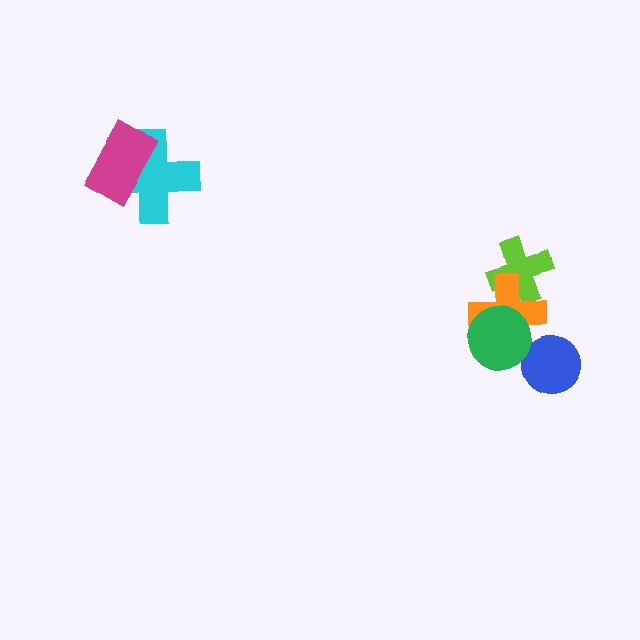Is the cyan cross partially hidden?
Yes, it is partially covered by another shape.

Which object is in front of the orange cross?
The green circle is in front of the orange cross.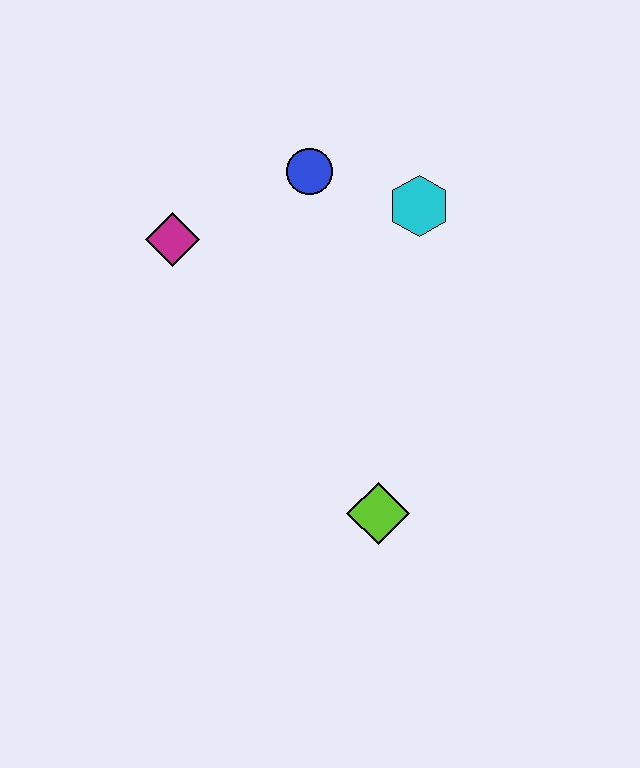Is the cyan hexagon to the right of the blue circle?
Yes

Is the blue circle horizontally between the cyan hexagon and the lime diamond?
No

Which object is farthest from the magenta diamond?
The lime diamond is farthest from the magenta diamond.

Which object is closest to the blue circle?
The cyan hexagon is closest to the blue circle.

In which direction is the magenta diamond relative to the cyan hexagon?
The magenta diamond is to the left of the cyan hexagon.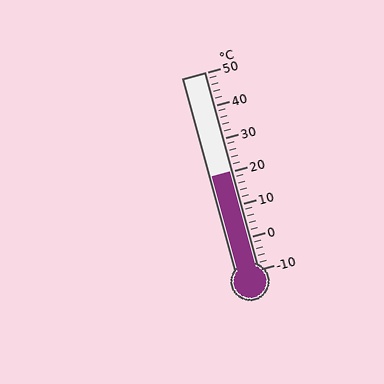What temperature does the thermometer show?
The thermometer shows approximately 20°C.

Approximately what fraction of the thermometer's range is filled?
The thermometer is filled to approximately 50% of its range.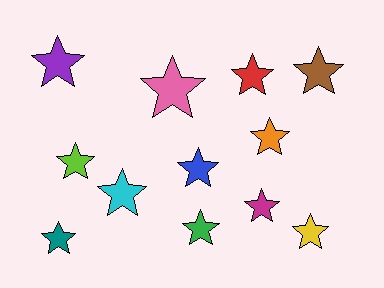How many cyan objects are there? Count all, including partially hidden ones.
There is 1 cyan object.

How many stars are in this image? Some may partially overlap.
There are 12 stars.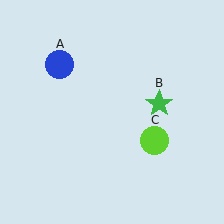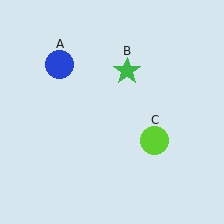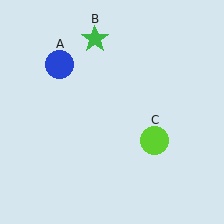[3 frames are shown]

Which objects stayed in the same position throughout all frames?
Blue circle (object A) and lime circle (object C) remained stationary.